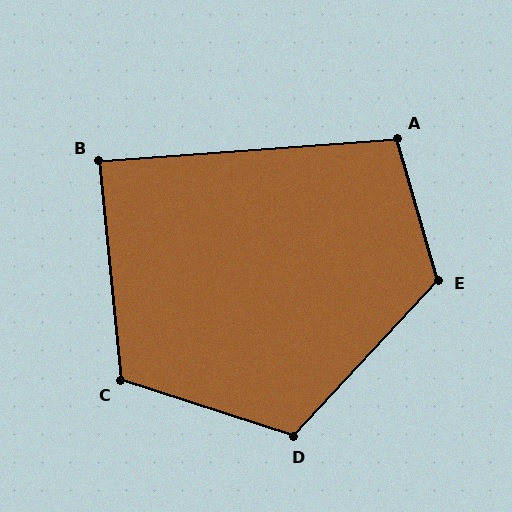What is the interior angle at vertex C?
Approximately 114 degrees (obtuse).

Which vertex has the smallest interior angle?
B, at approximately 89 degrees.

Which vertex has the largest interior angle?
E, at approximately 121 degrees.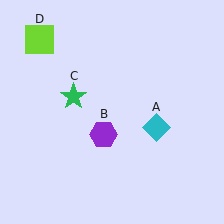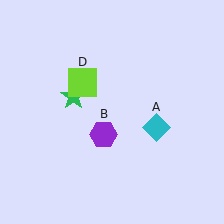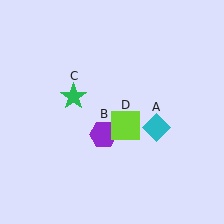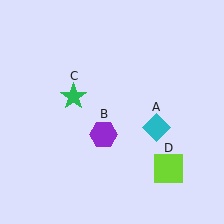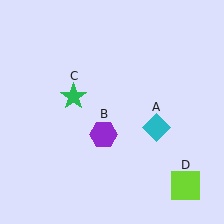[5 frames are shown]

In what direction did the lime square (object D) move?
The lime square (object D) moved down and to the right.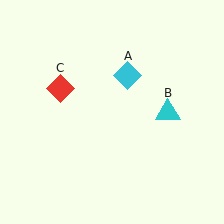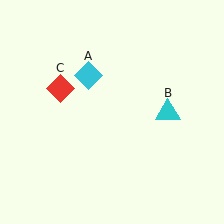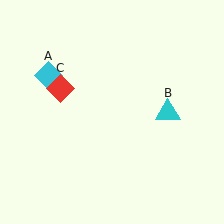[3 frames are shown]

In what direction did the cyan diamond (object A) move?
The cyan diamond (object A) moved left.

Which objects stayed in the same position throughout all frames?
Cyan triangle (object B) and red diamond (object C) remained stationary.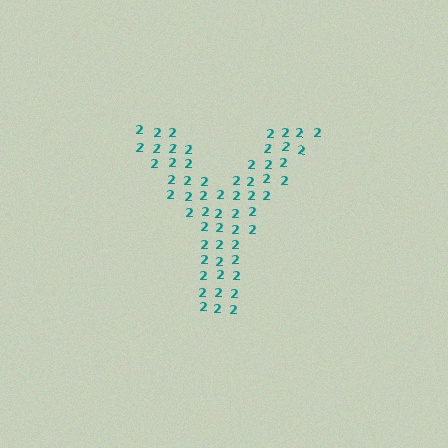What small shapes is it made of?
It is made of small digit 2's.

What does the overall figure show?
The overall figure shows the letter Y.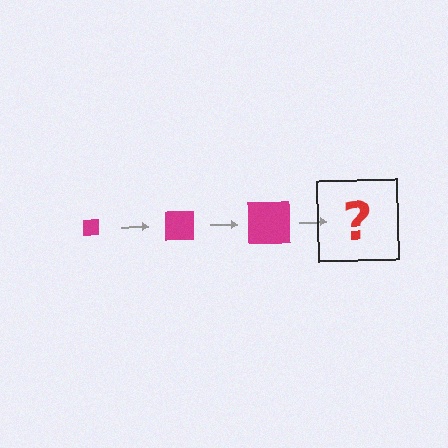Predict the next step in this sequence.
The next step is a magenta square, larger than the previous one.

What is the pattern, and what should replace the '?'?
The pattern is that the square gets progressively larger each step. The '?' should be a magenta square, larger than the previous one.